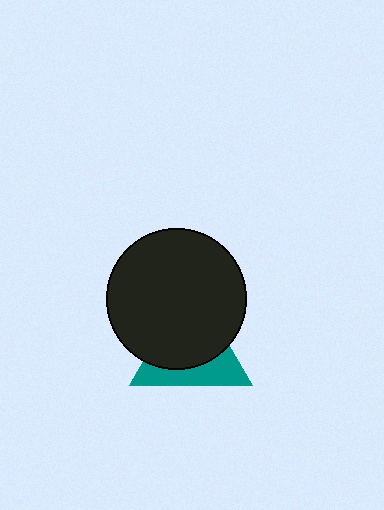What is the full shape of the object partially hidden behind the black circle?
The partially hidden object is a teal triangle.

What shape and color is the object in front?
The object in front is a black circle.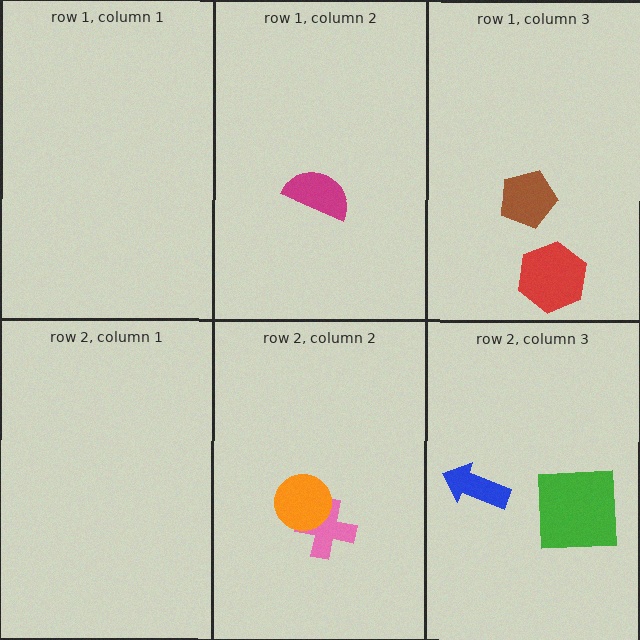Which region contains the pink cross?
The row 2, column 2 region.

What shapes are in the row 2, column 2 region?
The pink cross, the orange circle.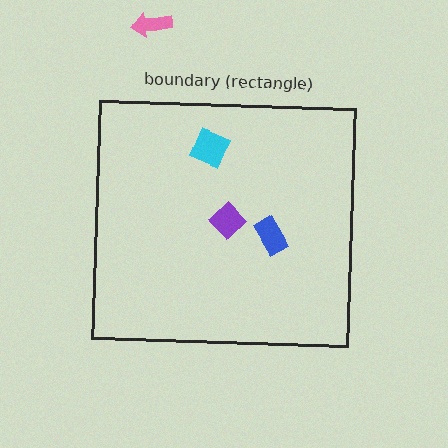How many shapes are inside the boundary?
3 inside, 1 outside.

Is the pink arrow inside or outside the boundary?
Outside.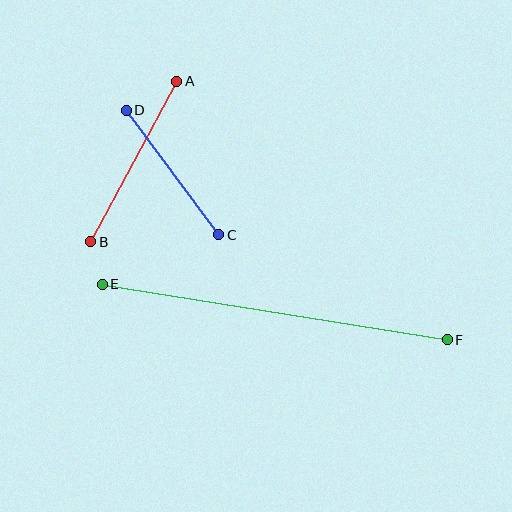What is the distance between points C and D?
The distance is approximately 155 pixels.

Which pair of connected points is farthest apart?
Points E and F are farthest apart.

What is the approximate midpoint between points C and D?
The midpoint is at approximately (172, 172) pixels.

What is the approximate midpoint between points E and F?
The midpoint is at approximately (275, 312) pixels.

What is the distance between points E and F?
The distance is approximately 350 pixels.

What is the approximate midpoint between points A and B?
The midpoint is at approximately (134, 161) pixels.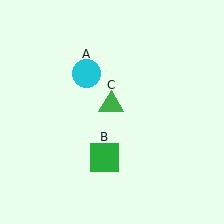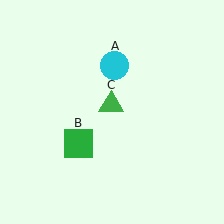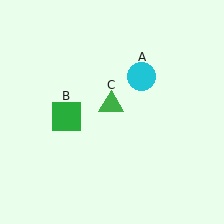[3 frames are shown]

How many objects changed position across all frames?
2 objects changed position: cyan circle (object A), green square (object B).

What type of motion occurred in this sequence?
The cyan circle (object A), green square (object B) rotated clockwise around the center of the scene.